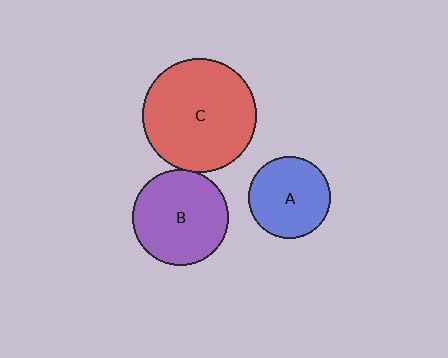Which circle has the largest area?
Circle C (red).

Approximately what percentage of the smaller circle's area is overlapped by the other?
Approximately 5%.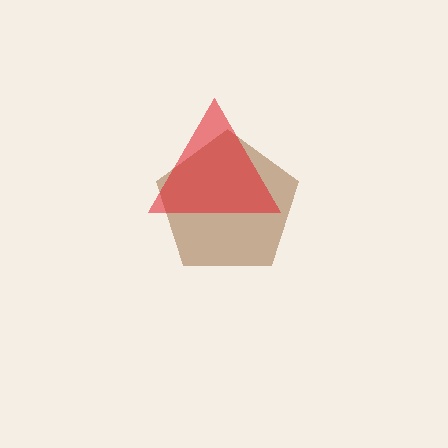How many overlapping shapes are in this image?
There are 2 overlapping shapes in the image.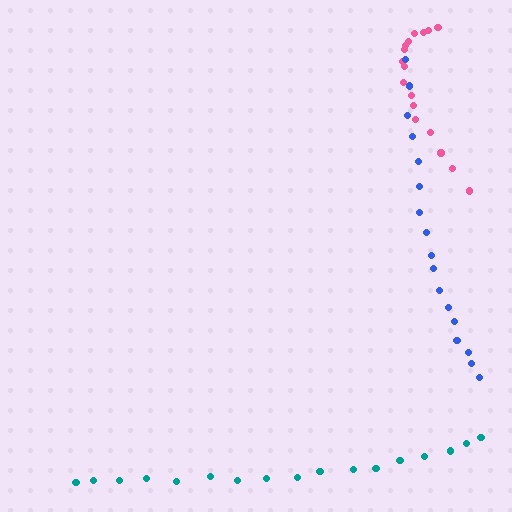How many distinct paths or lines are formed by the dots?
There are 3 distinct paths.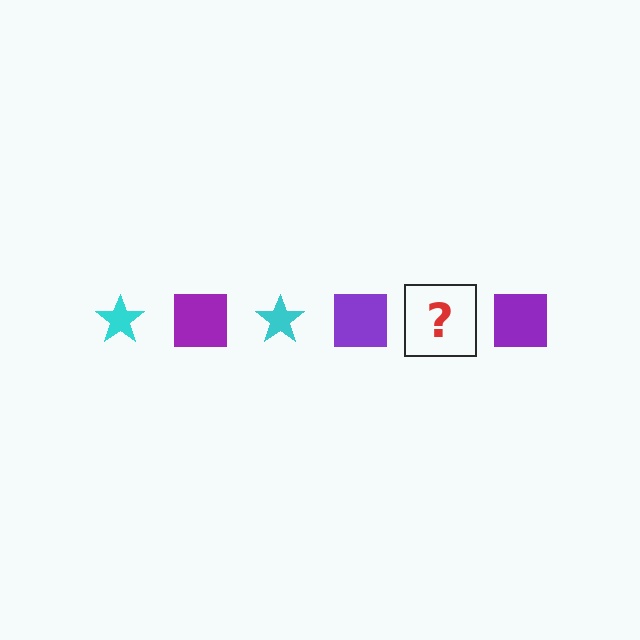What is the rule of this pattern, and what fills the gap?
The rule is that the pattern alternates between cyan star and purple square. The gap should be filled with a cyan star.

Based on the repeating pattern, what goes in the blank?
The blank should be a cyan star.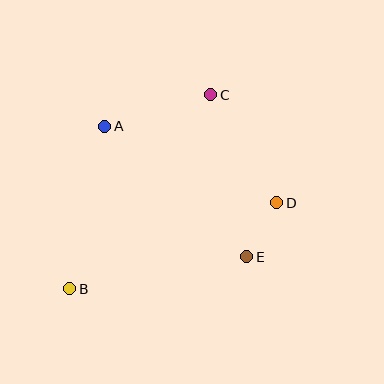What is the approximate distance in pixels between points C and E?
The distance between C and E is approximately 166 pixels.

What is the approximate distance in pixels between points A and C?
The distance between A and C is approximately 110 pixels.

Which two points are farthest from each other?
Points B and C are farthest from each other.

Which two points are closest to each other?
Points D and E are closest to each other.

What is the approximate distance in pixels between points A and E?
The distance between A and E is approximately 193 pixels.